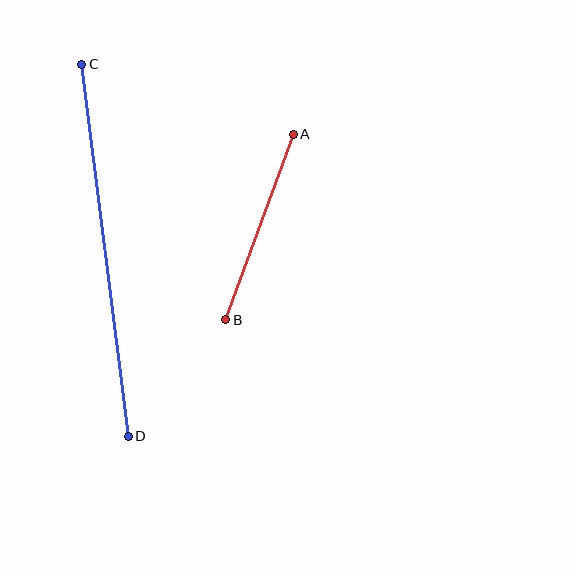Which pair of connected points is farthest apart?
Points C and D are farthest apart.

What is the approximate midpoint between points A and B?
The midpoint is at approximately (259, 227) pixels.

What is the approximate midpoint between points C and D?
The midpoint is at approximately (105, 250) pixels.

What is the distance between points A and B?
The distance is approximately 197 pixels.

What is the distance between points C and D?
The distance is approximately 375 pixels.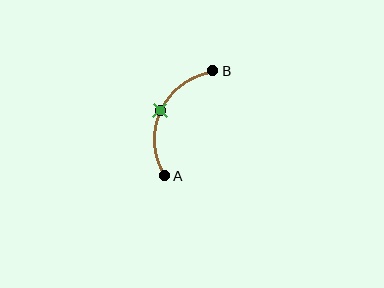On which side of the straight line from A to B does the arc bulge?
The arc bulges to the left of the straight line connecting A and B.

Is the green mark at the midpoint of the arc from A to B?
Yes. The green mark lies on the arc at equal arc-length from both A and B — it is the arc midpoint.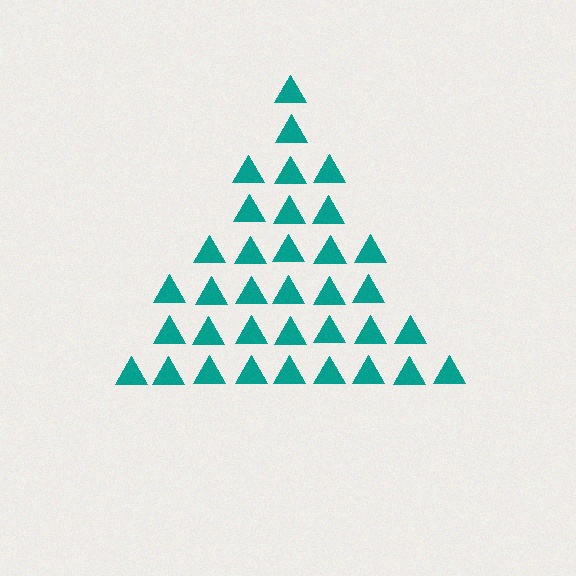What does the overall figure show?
The overall figure shows a triangle.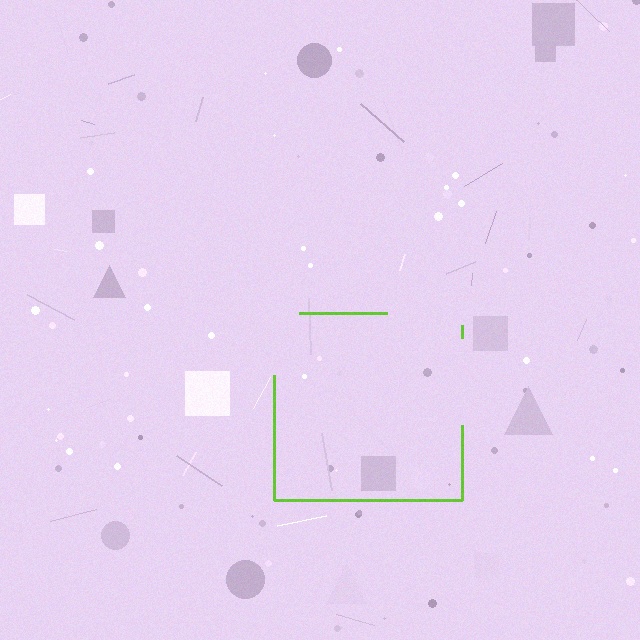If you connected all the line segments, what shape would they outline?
They would outline a square.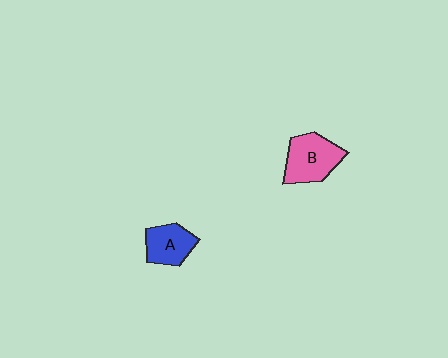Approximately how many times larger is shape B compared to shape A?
Approximately 1.3 times.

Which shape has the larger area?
Shape B (pink).